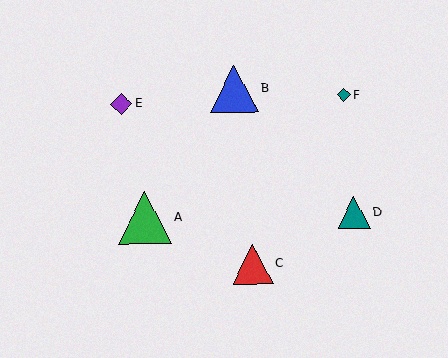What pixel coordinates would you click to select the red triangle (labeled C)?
Click at (253, 264) to select the red triangle C.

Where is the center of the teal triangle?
The center of the teal triangle is at (354, 212).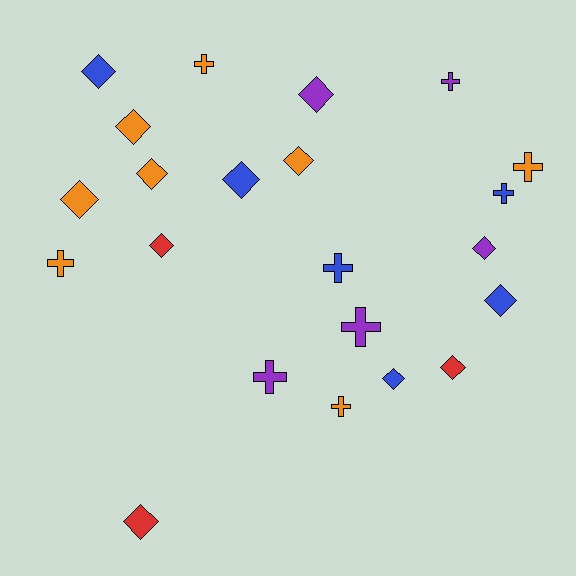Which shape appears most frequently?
Diamond, with 13 objects.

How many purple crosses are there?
There are 3 purple crosses.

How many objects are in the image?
There are 22 objects.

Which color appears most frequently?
Orange, with 8 objects.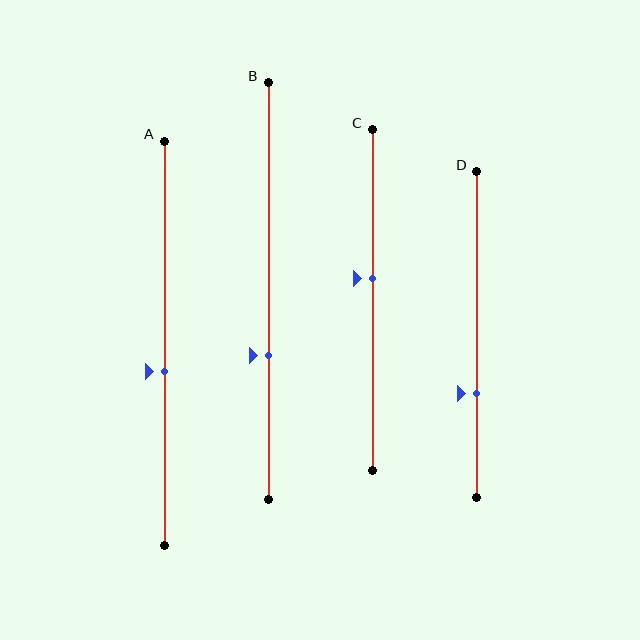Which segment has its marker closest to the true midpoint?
Segment C has its marker closest to the true midpoint.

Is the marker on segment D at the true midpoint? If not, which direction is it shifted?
No, the marker on segment D is shifted downward by about 18% of the segment length.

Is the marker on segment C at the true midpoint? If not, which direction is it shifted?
No, the marker on segment C is shifted upward by about 6% of the segment length.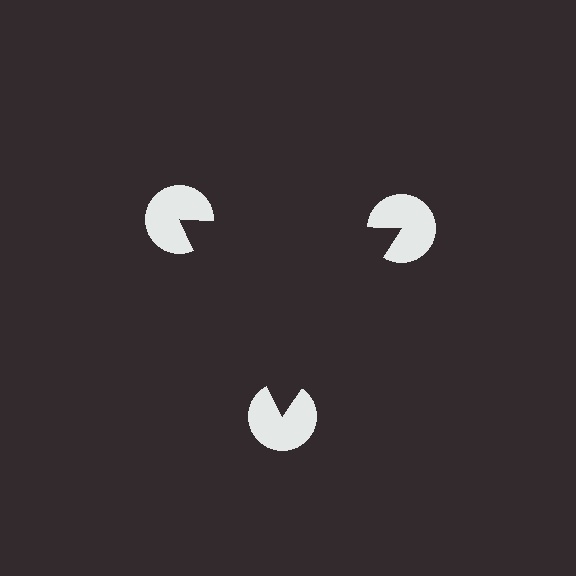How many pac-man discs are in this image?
There are 3 — one at each vertex of the illusory triangle.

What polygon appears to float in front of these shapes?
An illusory triangle — its edges are inferred from the aligned wedge cuts in the pac-man discs, not physically drawn.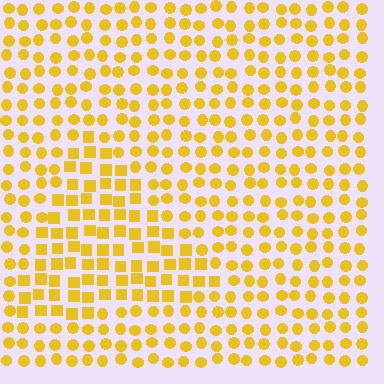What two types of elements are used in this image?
The image uses squares inside the triangle region and circles outside it.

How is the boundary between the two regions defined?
The boundary is defined by a change in element shape: squares inside vs. circles outside. All elements share the same color and spacing.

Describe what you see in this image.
The image is filled with small yellow elements arranged in a uniform grid. A triangle-shaped region contains squares, while the surrounding area contains circles. The boundary is defined purely by the change in element shape.